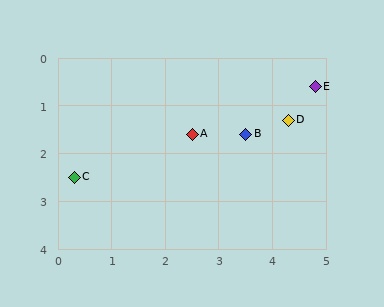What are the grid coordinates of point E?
Point E is at approximately (4.8, 0.6).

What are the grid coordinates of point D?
Point D is at approximately (4.3, 1.3).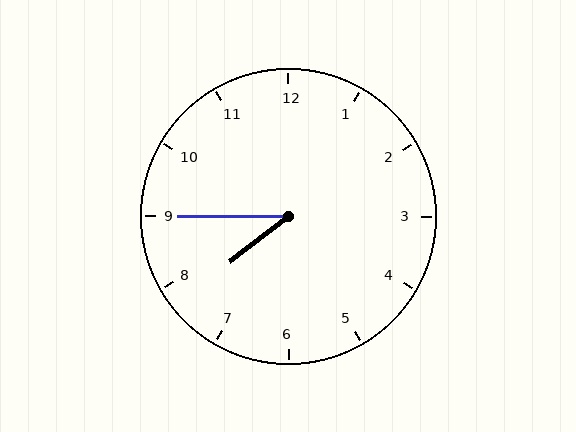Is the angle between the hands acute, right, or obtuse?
It is acute.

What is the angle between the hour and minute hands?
Approximately 38 degrees.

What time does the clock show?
7:45.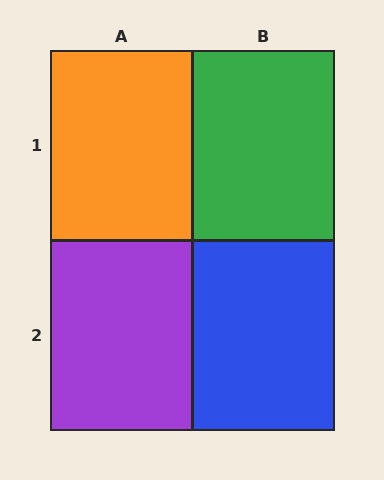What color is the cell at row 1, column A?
Orange.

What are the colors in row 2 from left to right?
Purple, blue.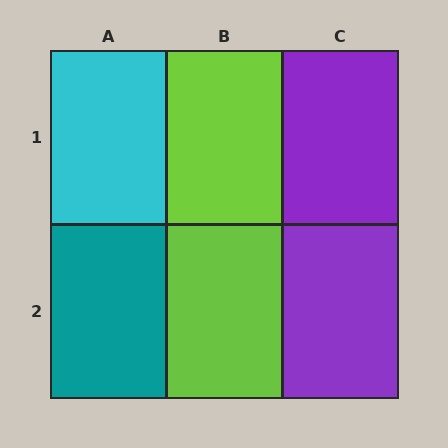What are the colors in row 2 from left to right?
Teal, lime, purple.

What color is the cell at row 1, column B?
Lime.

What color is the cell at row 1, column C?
Purple.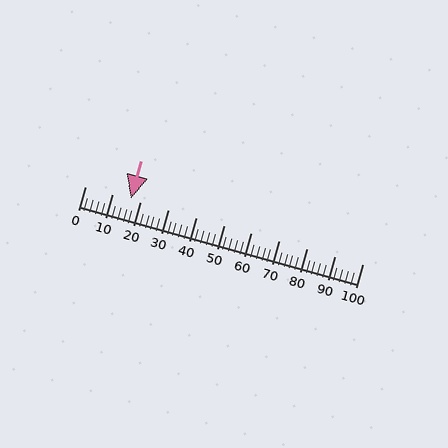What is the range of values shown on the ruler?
The ruler shows values from 0 to 100.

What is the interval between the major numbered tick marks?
The major tick marks are spaced 10 units apart.